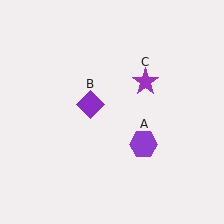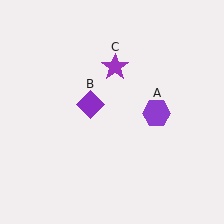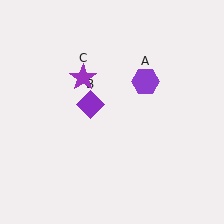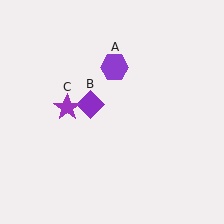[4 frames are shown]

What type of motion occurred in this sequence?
The purple hexagon (object A), purple star (object C) rotated counterclockwise around the center of the scene.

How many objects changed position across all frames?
2 objects changed position: purple hexagon (object A), purple star (object C).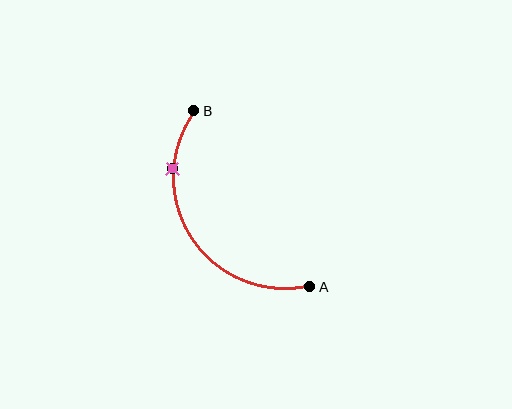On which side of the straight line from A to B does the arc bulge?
The arc bulges to the left of the straight line connecting A and B.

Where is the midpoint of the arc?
The arc midpoint is the point on the curve farthest from the straight line joining A and B. It sits to the left of that line.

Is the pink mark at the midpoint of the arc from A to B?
No. The pink mark lies on the arc but is closer to endpoint B. The arc midpoint would be at the point on the curve equidistant along the arc from both A and B.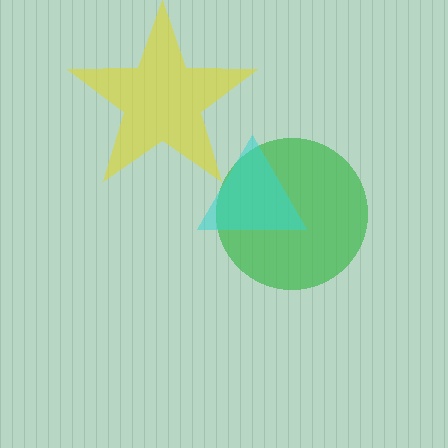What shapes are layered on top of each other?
The layered shapes are: a yellow star, a green circle, a cyan triangle.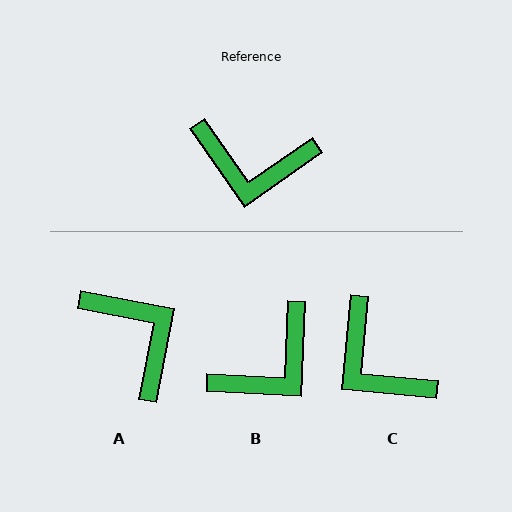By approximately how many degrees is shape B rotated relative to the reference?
Approximately 52 degrees counter-clockwise.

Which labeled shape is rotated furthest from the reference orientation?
A, about 134 degrees away.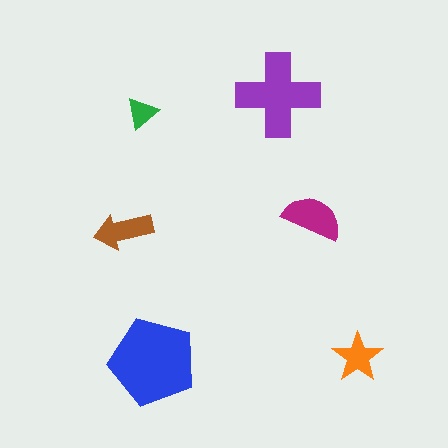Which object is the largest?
The blue pentagon.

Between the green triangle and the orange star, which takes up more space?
The orange star.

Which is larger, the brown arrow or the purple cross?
The purple cross.